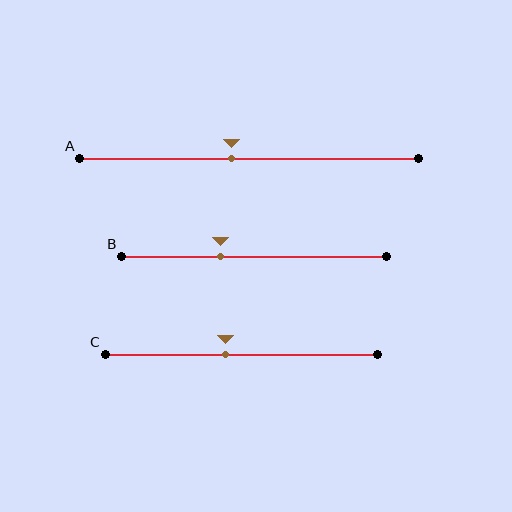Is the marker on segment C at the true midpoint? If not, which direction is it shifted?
No, the marker on segment C is shifted to the left by about 6% of the segment length.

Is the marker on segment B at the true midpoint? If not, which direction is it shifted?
No, the marker on segment B is shifted to the left by about 13% of the segment length.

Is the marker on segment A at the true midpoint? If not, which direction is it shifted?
No, the marker on segment A is shifted to the left by about 5% of the segment length.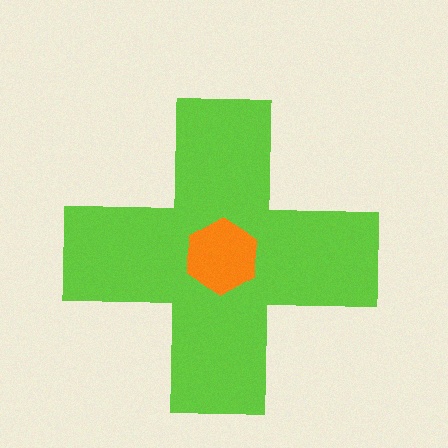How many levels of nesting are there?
2.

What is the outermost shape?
The lime cross.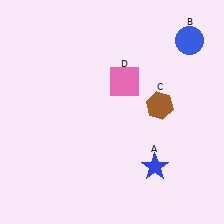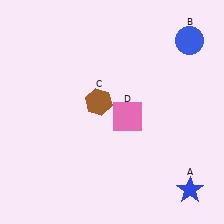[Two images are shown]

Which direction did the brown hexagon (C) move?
The brown hexagon (C) moved left.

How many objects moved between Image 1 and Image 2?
3 objects moved between the two images.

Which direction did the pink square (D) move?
The pink square (D) moved down.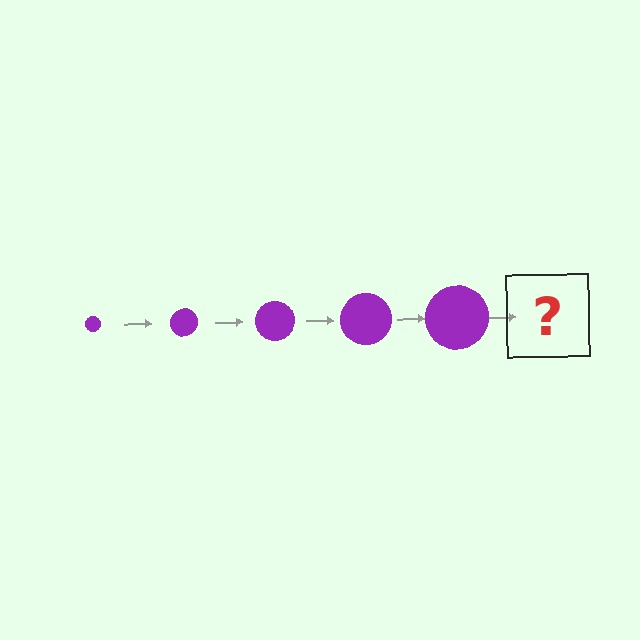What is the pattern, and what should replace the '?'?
The pattern is that the circle gets progressively larger each step. The '?' should be a purple circle, larger than the previous one.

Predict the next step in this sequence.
The next step is a purple circle, larger than the previous one.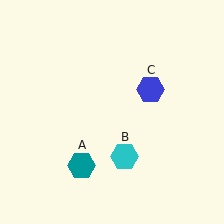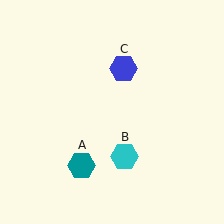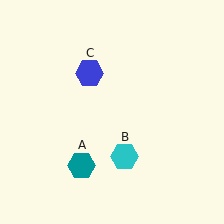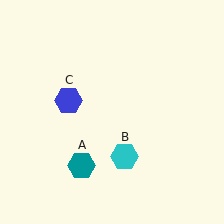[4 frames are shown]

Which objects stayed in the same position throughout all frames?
Teal hexagon (object A) and cyan hexagon (object B) remained stationary.